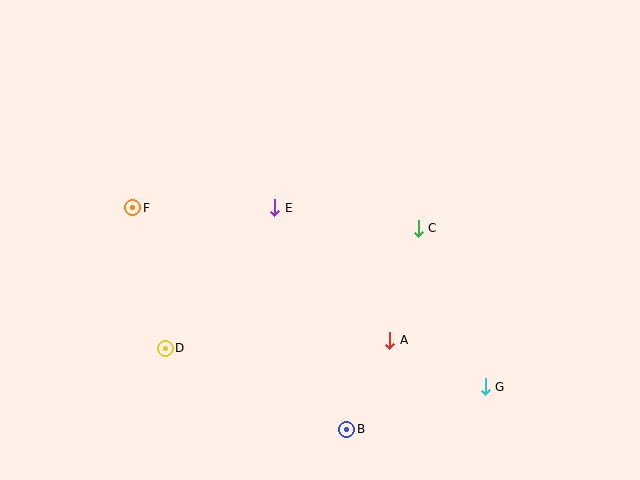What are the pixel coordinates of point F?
Point F is at (133, 208).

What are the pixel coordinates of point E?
Point E is at (275, 208).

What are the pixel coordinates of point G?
Point G is at (485, 387).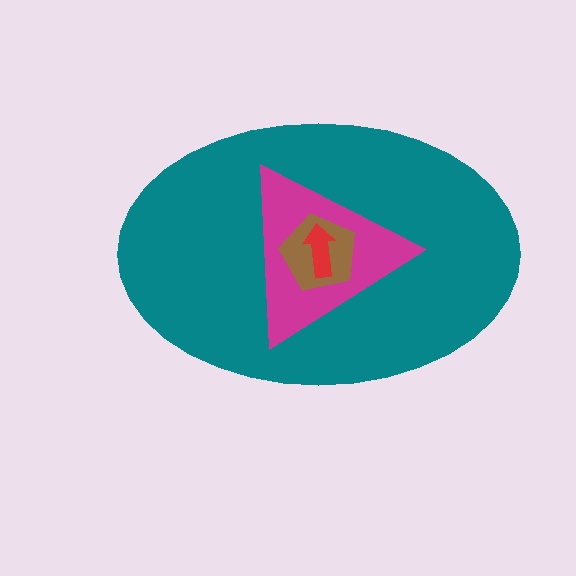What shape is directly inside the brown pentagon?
The red arrow.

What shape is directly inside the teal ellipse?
The magenta triangle.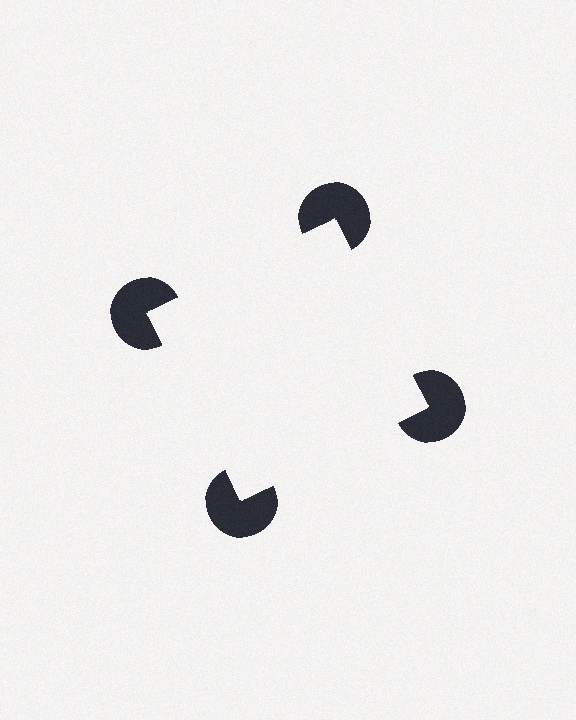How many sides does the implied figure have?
4 sides.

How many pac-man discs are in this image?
There are 4 — one at each vertex of the illusory square.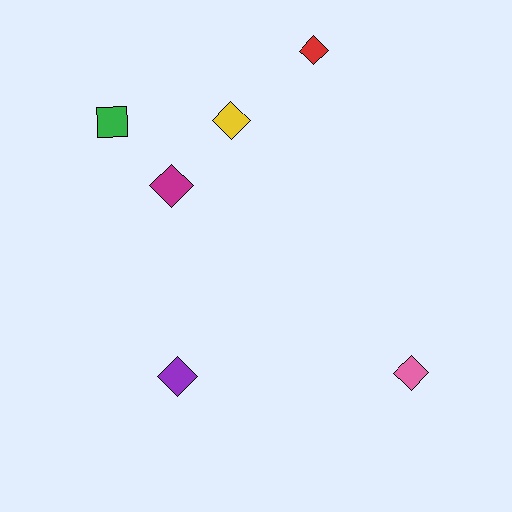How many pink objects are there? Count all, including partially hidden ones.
There is 1 pink object.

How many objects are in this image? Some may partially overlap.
There are 6 objects.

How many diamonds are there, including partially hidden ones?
There are 5 diamonds.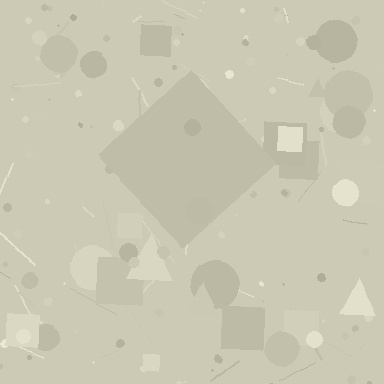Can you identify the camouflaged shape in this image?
The camouflaged shape is a diamond.